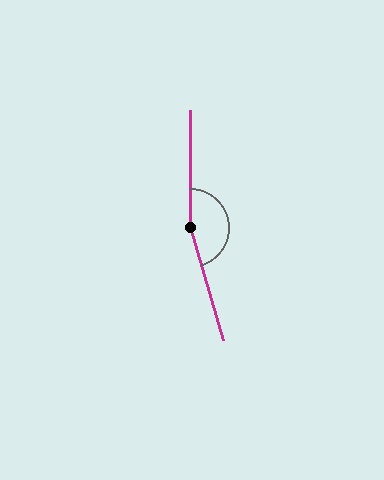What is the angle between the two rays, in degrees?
Approximately 163 degrees.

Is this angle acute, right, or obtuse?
It is obtuse.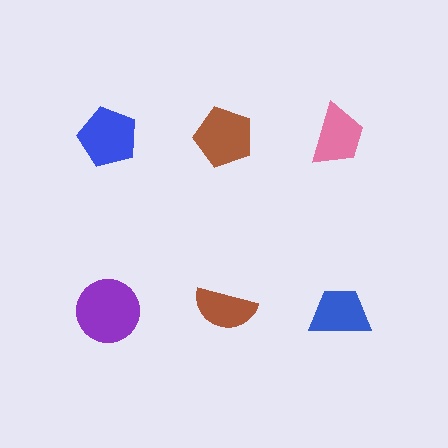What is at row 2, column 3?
A blue trapezoid.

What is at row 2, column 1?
A purple circle.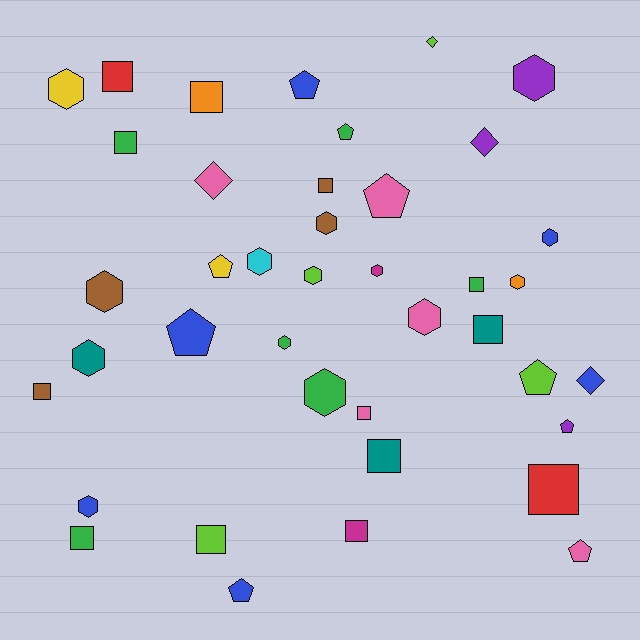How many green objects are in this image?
There are 6 green objects.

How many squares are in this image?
There are 13 squares.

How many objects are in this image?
There are 40 objects.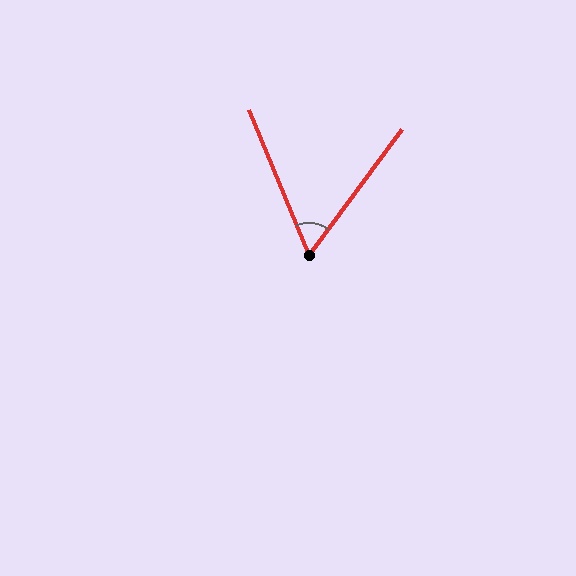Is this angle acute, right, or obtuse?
It is acute.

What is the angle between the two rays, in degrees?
Approximately 59 degrees.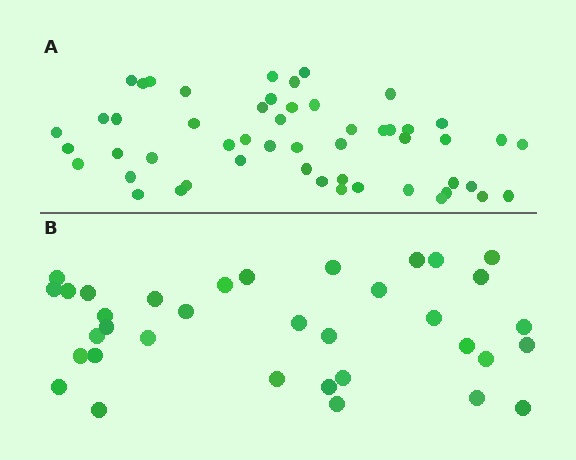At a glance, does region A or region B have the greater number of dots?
Region A (the top region) has more dots.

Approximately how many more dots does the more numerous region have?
Region A has approximately 15 more dots than region B.